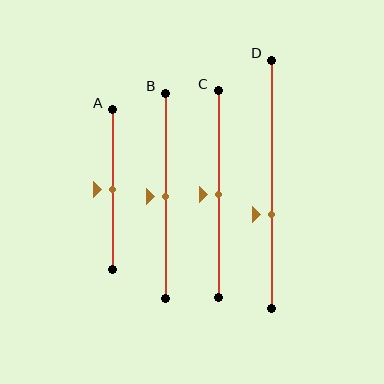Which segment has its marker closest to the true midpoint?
Segment A has its marker closest to the true midpoint.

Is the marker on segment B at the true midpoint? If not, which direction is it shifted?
Yes, the marker on segment B is at the true midpoint.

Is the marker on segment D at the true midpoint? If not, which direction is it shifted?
No, the marker on segment D is shifted downward by about 12% of the segment length.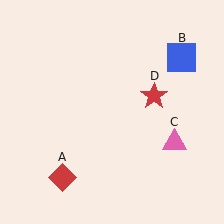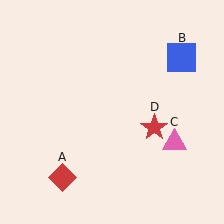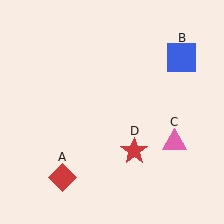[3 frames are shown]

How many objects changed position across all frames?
1 object changed position: red star (object D).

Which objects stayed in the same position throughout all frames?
Red diamond (object A) and blue square (object B) and pink triangle (object C) remained stationary.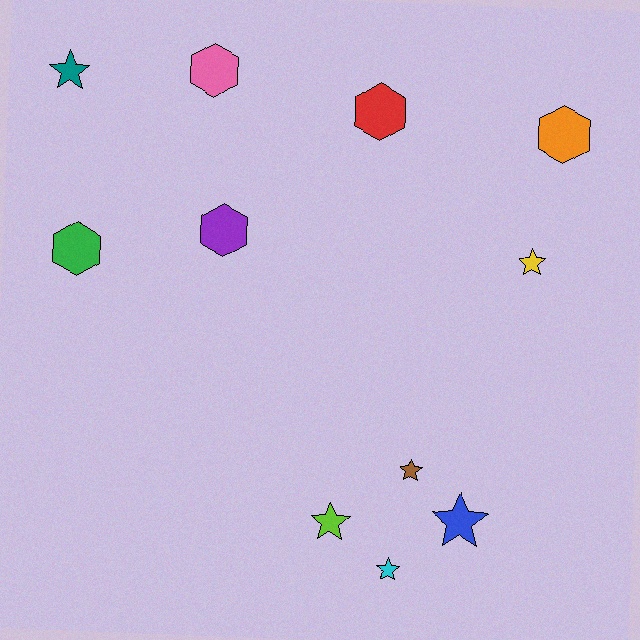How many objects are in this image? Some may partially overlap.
There are 11 objects.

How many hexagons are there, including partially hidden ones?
There are 5 hexagons.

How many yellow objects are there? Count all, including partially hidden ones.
There is 1 yellow object.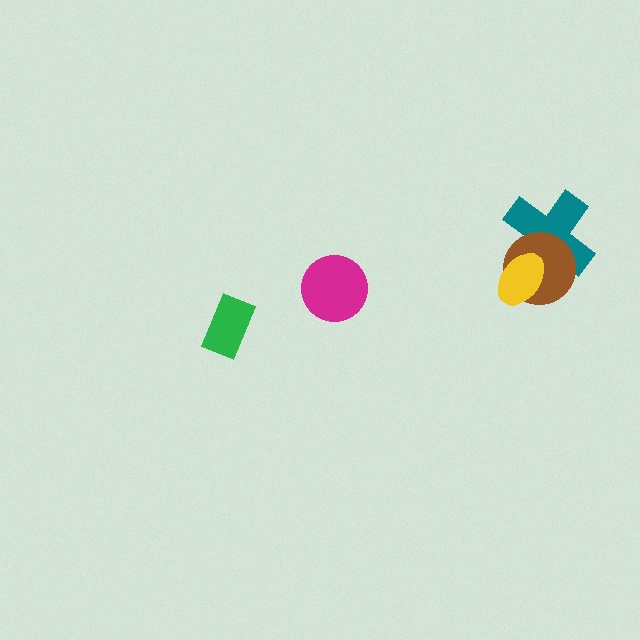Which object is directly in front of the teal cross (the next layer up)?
The brown circle is directly in front of the teal cross.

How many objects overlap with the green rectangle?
0 objects overlap with the green rectangle.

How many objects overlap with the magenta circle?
0 objects overlap with the magenta circle.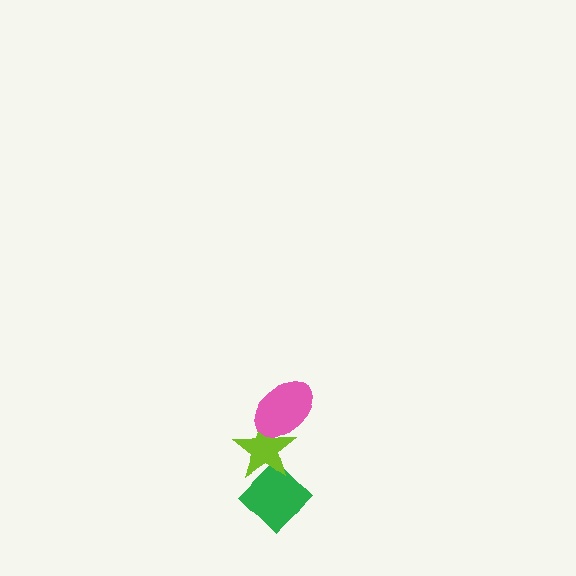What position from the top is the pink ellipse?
The pink ellipse is 1st from the top.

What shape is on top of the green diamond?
The lime star is on top of the green diamond.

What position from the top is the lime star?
The lime star is 2nd from the top.